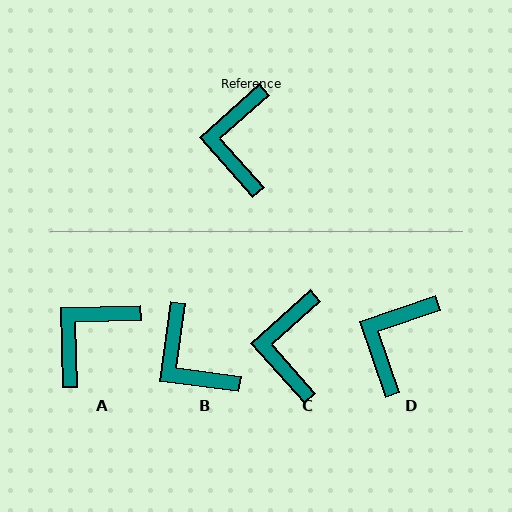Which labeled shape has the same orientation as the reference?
C.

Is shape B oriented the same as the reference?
No, it is off by about 41 degrees.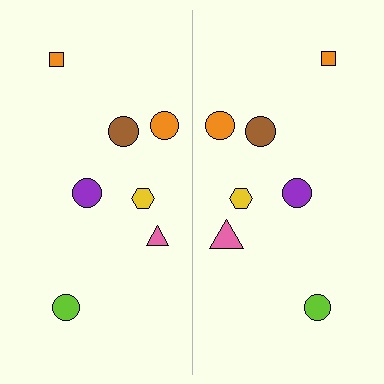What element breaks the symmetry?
The pink triangle on the right side has a different size than its mirror counterpart.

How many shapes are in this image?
There are 14 shapes in this image.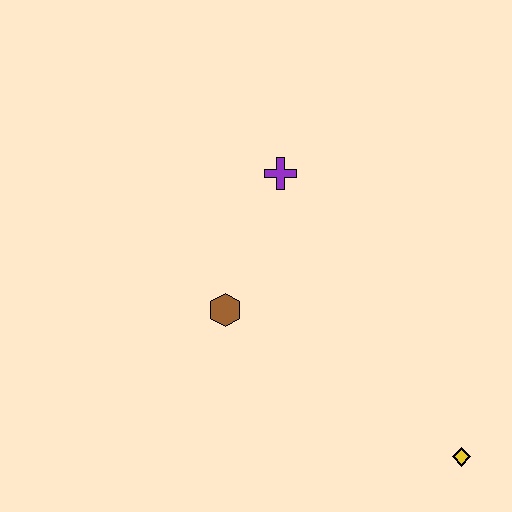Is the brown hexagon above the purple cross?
No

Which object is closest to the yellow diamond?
The brown hexagon is closest to the yellow diamond.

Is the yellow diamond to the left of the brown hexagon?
No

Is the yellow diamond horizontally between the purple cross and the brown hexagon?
No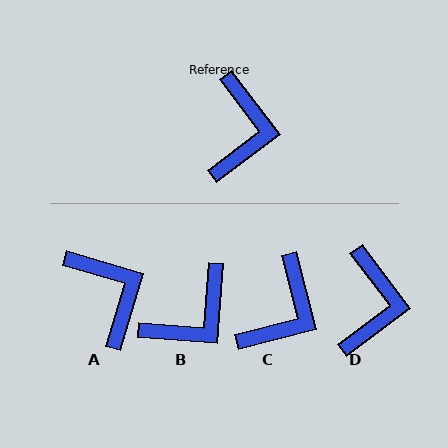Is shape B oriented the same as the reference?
No, it is off by about 42 degrees.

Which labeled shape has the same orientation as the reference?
D.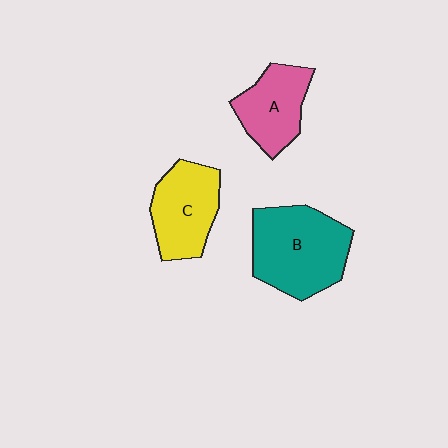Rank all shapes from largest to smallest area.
From largest to smallest: B (teal), C (yellow), A (pink).